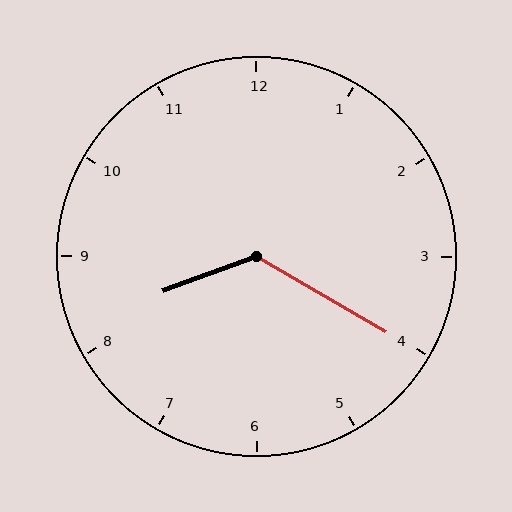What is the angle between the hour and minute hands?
Approximately 130 degrees.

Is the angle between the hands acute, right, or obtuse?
It is obtuse.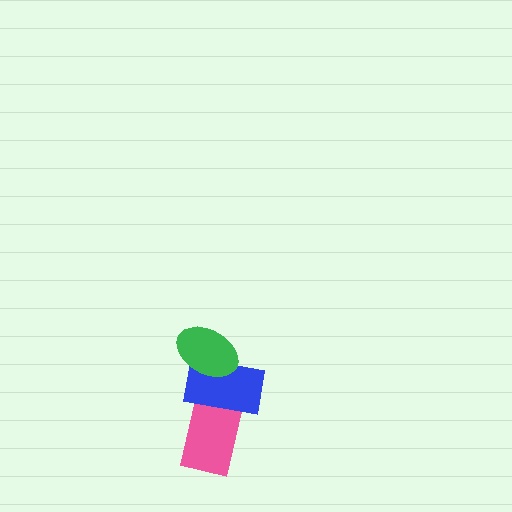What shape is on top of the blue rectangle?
The green ellipse is on top of the blue rectangle.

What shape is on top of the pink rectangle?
The blue rectangle is on top of the pink rectangle.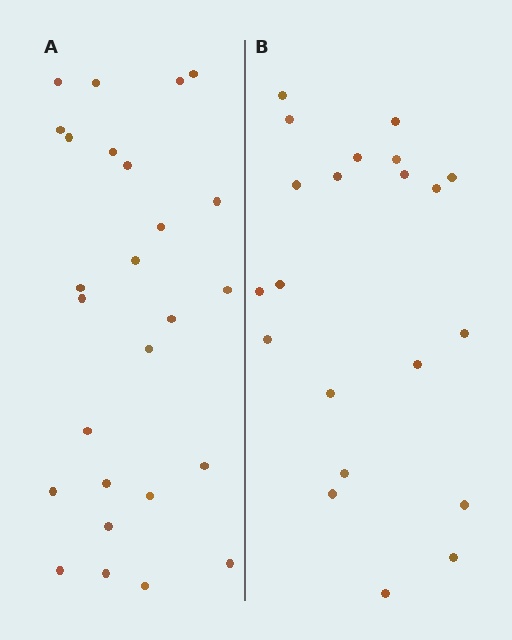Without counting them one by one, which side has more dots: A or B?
Region A (the left region) has more dots.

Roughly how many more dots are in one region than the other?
Region A has about 5 more dots than region B.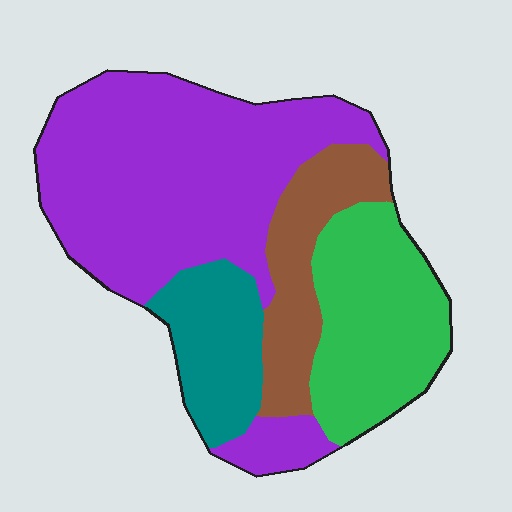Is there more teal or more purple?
Purple.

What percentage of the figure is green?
Green covers around 25% of the figure.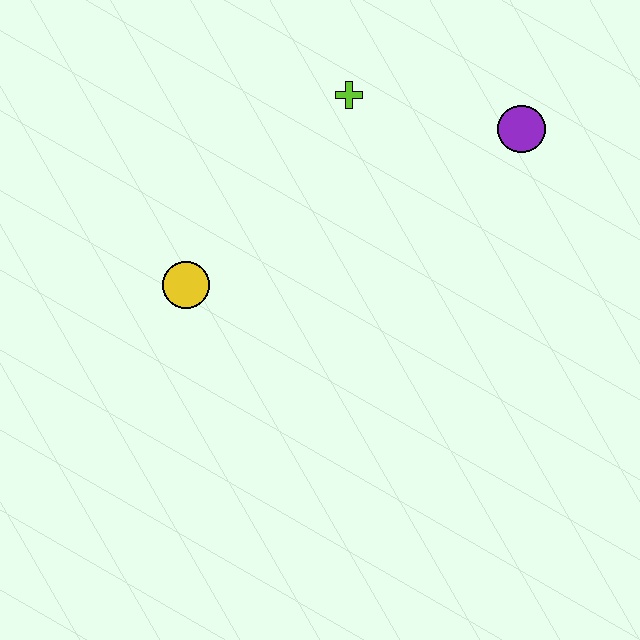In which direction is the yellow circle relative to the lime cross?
The yellow circle is below the lime cross.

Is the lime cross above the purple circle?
Yes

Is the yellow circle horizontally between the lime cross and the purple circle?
No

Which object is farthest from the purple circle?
The yellow circle is farthest from the purple circle.